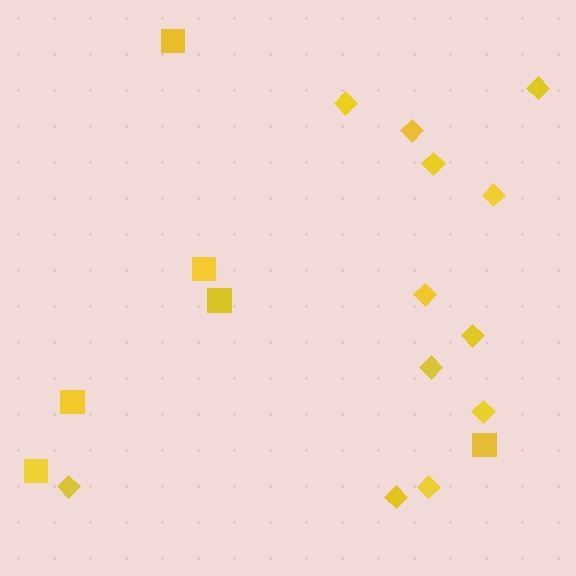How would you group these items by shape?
There are 2 groups: one group of squares (6) and one group of diamonds (12).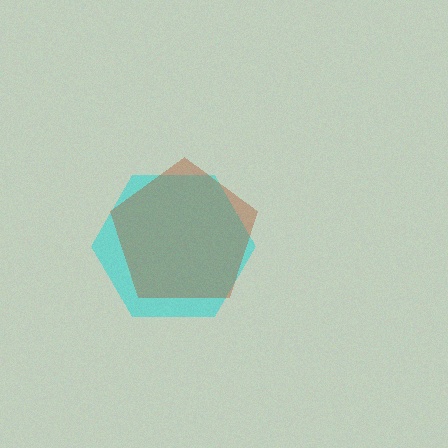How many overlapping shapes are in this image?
There are 2 overlapping shapes in the image.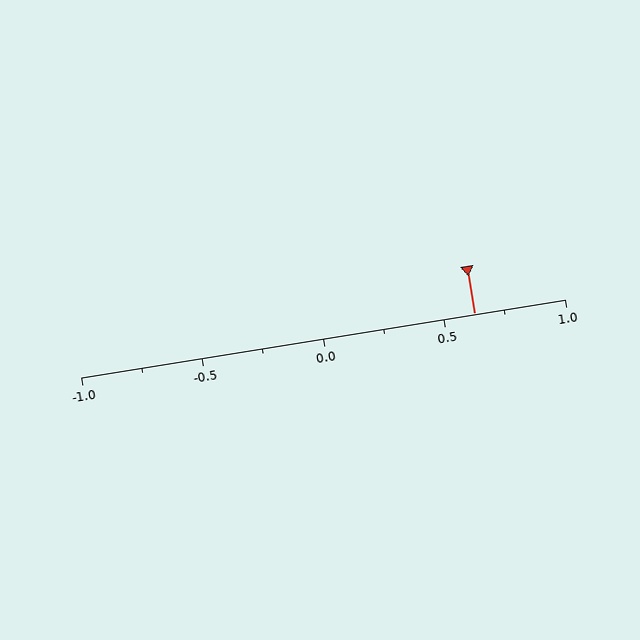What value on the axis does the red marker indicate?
The marker indicates approximately 0.62.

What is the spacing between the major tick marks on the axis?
The major ticks are spaced 0.5 apart.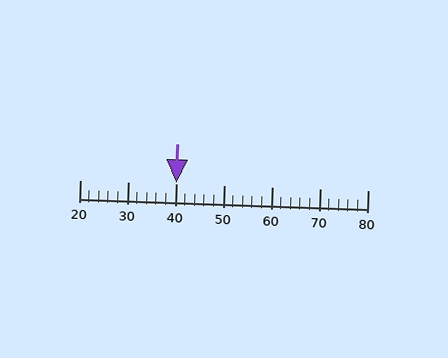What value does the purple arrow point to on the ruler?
The purple arrow points to approximately 40.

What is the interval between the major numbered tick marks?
The major tick marks are spaced 10 units apart.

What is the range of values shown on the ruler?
The ruler shows values from 20 to 80.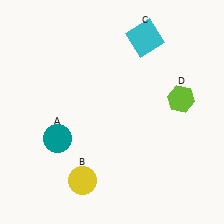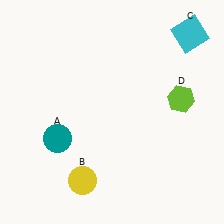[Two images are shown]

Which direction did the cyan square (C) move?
The cyan square (C) moved right.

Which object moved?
The cyan square (C) moved right.